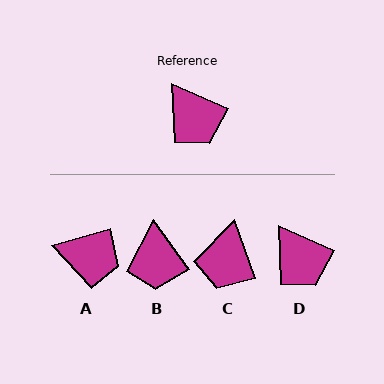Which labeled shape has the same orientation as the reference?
D.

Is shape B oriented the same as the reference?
No, it is off by about 30 degrees.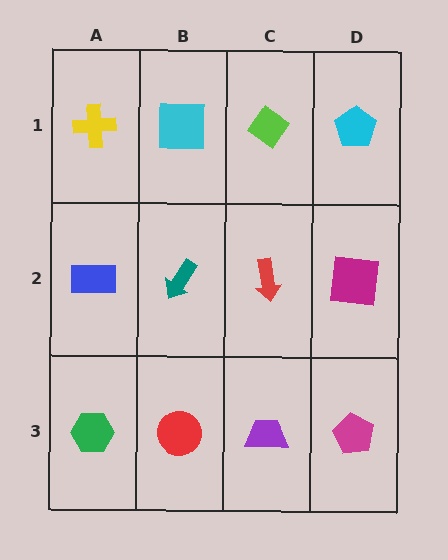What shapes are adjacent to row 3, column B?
A teal arrow (row 2, column B), a green hexagon (row 3, column A), a purple trapezoid (row 3, column C).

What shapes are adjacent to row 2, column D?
A cyan pentagon (row 1, column D), a magenta pentagon (row 3, column D), a red arrow (row 2, column C).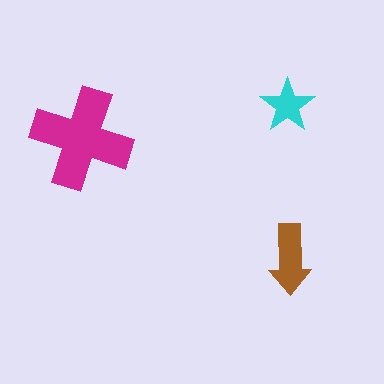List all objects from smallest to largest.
The cyan star, the brown arrow, the magenta cross.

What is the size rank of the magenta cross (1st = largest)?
1st.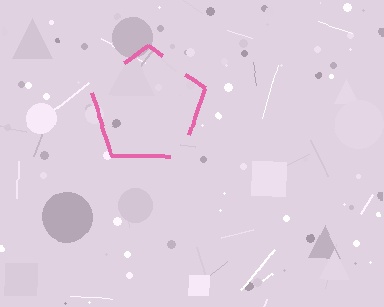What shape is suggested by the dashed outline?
The dashed outline suggests a pentagon.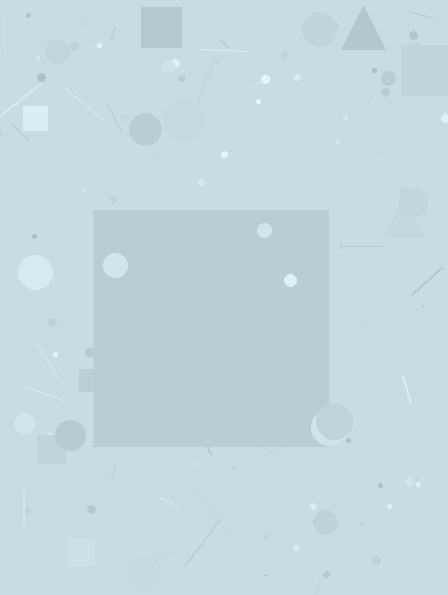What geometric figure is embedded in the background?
A square is embedded in the background.